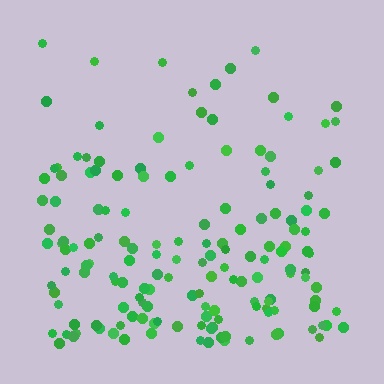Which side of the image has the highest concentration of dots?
The bottom.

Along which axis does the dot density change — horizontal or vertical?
Vertical.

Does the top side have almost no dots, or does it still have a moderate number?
Still a moderate number, just noticeably fewer than the bottom.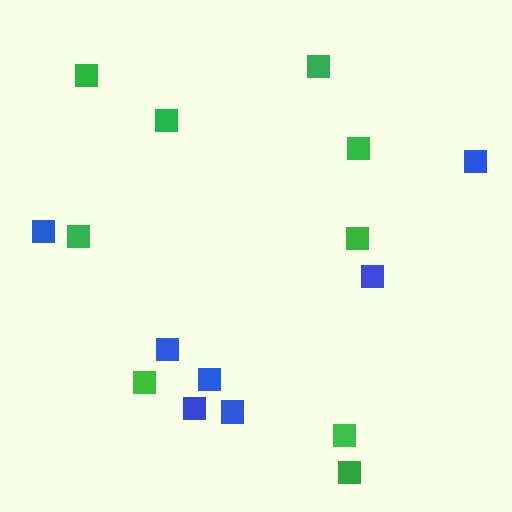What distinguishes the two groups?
There are 2 groups: one group of blue squares (7) and one group of green squares (9).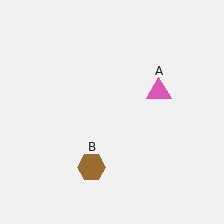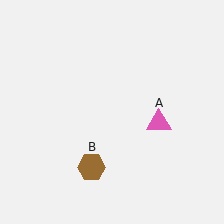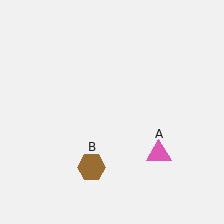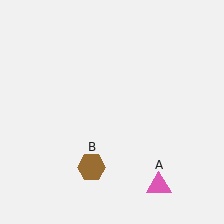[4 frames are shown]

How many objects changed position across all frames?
1 object changed position: pink triangle (object A).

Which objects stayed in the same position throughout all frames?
Brown hexagon (object B) remained stationary.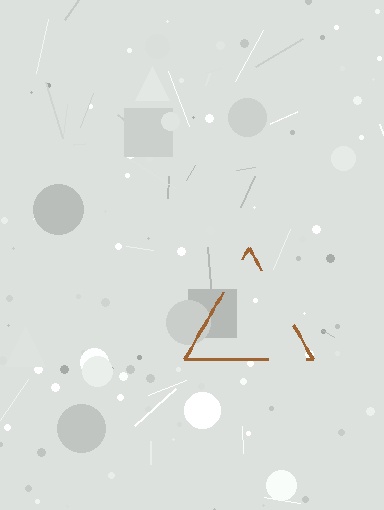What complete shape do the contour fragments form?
The contour fragments form a triangle.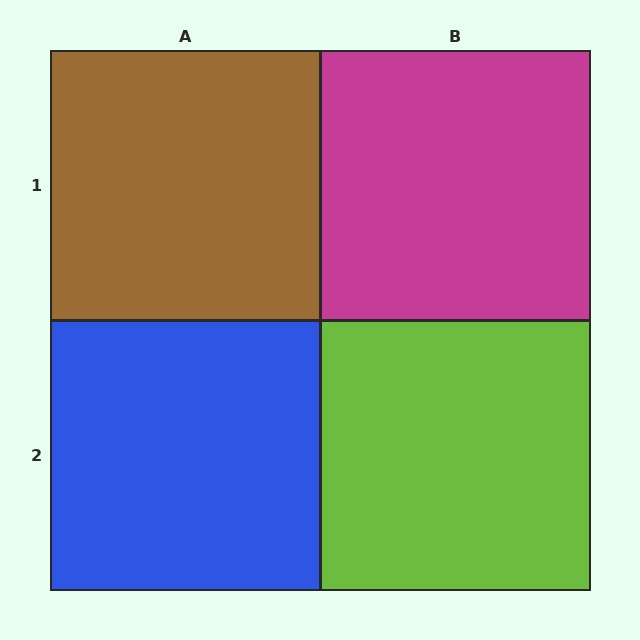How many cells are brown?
1 cell is brown.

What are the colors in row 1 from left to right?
Brown, magenta.